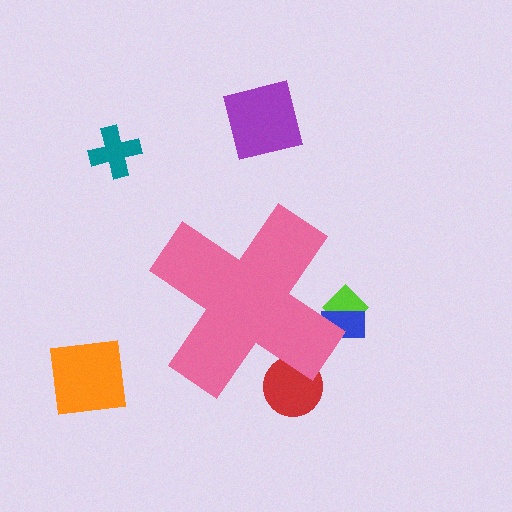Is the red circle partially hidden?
Yes, the red circle is partially hidden behind the pink cross.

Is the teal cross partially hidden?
No, the teal cross is fully visible.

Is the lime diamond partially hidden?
Yes, the lime diamond is partially hidden behind the pink cross.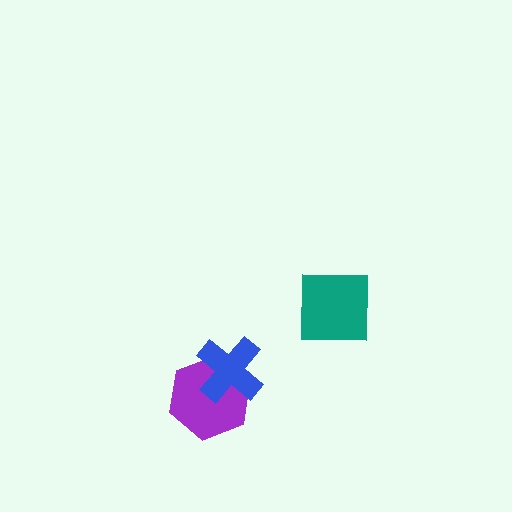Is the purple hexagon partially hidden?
Yes, it is partially covered by another shape.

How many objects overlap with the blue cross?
1 object overlaps with the blue cross.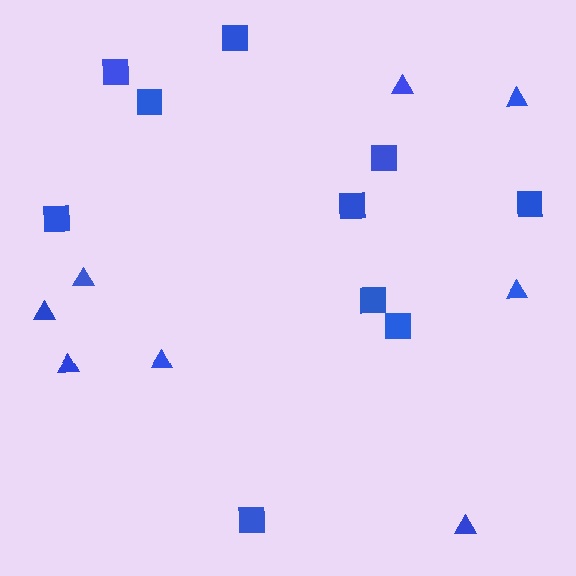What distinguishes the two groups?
There are 2 groups: one group of squares (10) and one group of triangles (8).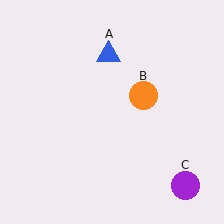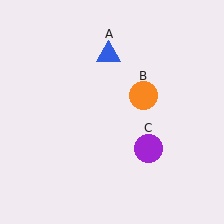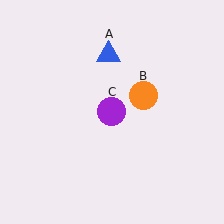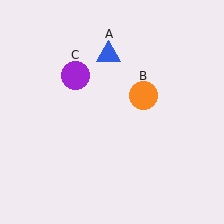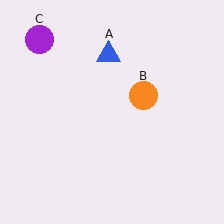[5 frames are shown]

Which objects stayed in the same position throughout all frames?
Blue triangle (object A) and orange circle (object B) remained stationary.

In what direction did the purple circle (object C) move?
The purple circle (object C) moved up and to the left.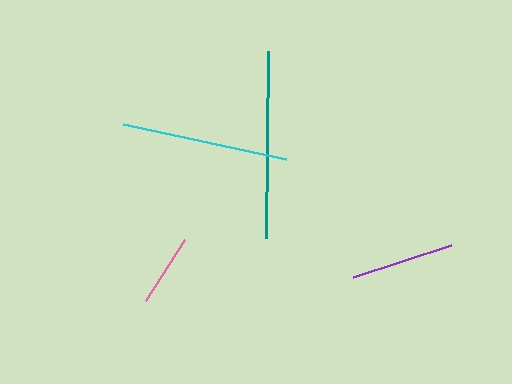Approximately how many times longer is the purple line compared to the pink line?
The purple line is approximately 1.4 times the length of the pink line.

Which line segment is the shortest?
The pink line is the shortest at approximately 72 pixels.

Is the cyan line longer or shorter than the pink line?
The cyan line is longer than the pink line.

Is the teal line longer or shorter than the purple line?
The teal line is longer than the purple line.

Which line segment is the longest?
The teal line is the longest at approximately 187 pixels.